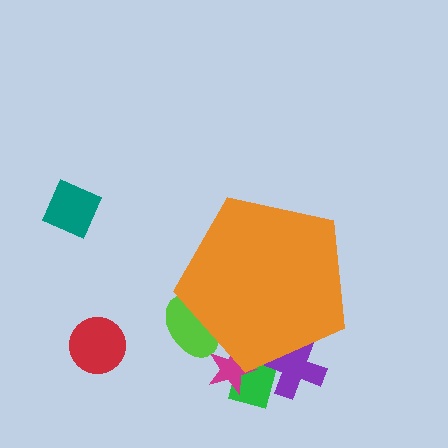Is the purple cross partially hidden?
Yes, the purple cross is partially hidden behind the orange pentagon.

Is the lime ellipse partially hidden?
Yes, the lime ellipse is partially hidden behind the orange pentagon.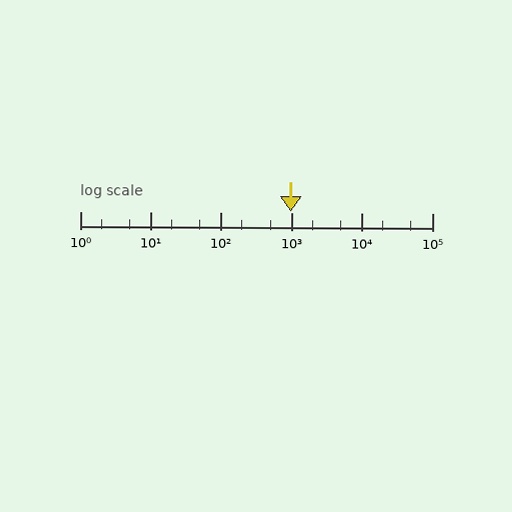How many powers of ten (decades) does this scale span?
The scale spans 5 decades, from 1 to 100000.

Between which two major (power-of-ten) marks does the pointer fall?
The pointer is between 100 and 1000.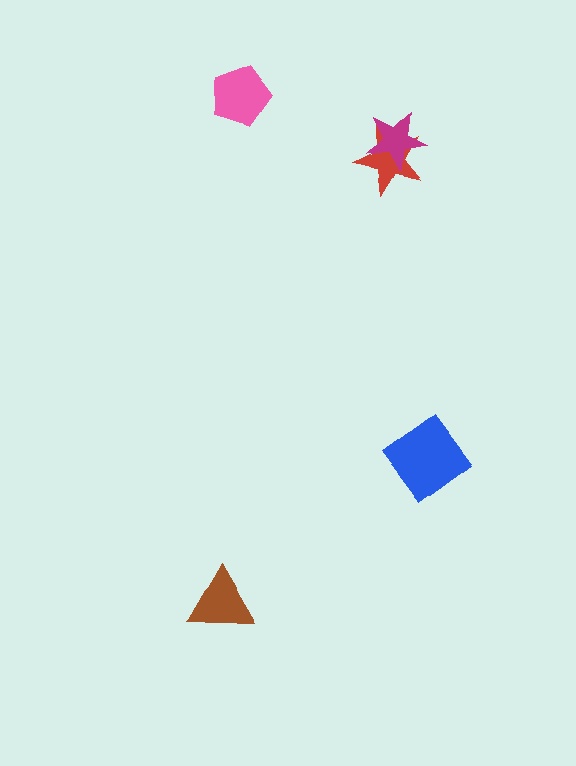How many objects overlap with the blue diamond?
0 objects overlap with the blue diamond.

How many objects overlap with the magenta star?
1 object overlaps with the magenta star.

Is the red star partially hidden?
Yes, it is partially covered by another shape.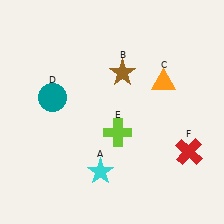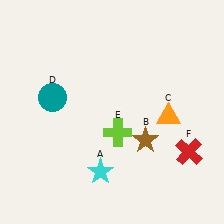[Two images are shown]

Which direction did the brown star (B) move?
The brown star (B) moved down.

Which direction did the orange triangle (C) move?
The orange triangle (C) moved down.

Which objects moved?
The objects that moved are: the brown star (B), the orange triangle (C).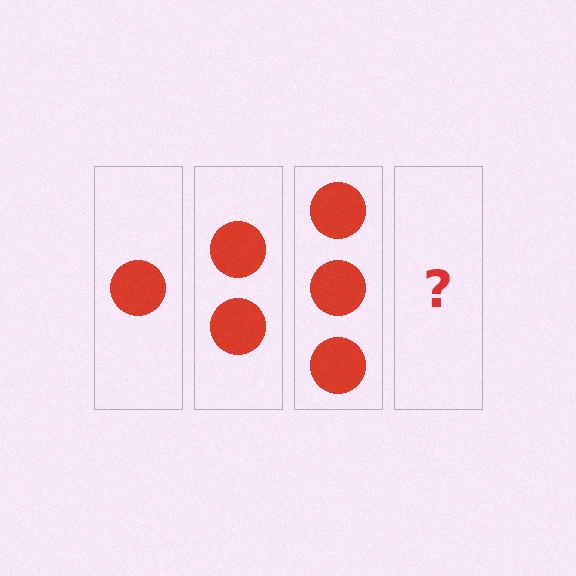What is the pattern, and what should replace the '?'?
The pattern is that each step adds one more circle. The '?' should be 4 circles.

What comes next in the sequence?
The next element should be 4 circles.